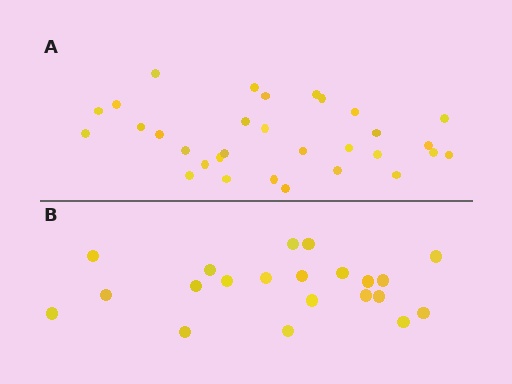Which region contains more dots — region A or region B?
Region A (the top region) has more dots.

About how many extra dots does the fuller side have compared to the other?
Region A has roughly 10 or so more dots than region B.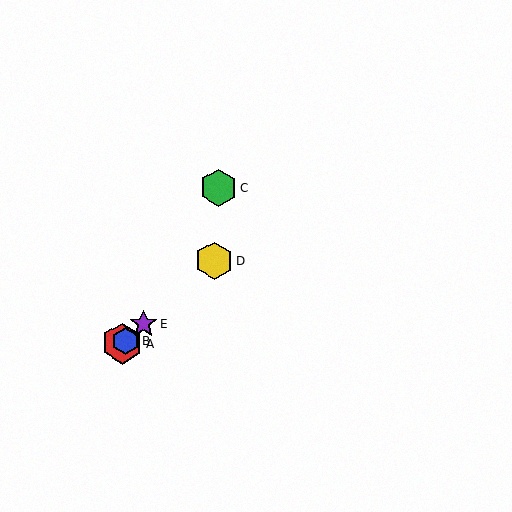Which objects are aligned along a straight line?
Objects A, B, D, E are aligned along a straight line.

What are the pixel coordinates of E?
Object E is at (144, 324).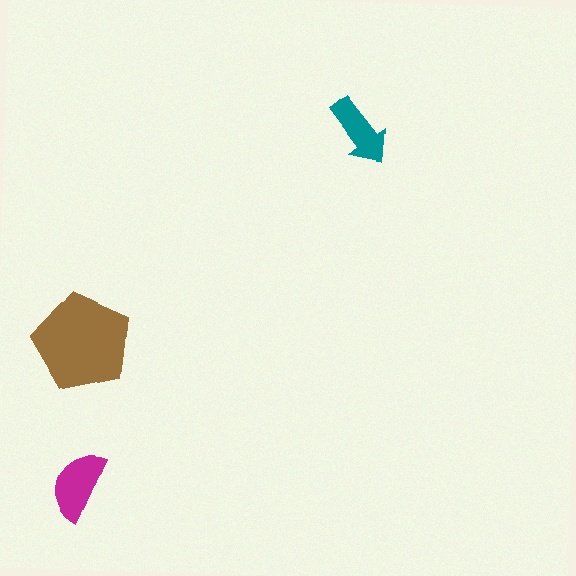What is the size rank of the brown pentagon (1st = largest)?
1st.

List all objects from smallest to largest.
The teal arrow, the magenta semicircle, the brown pentagon.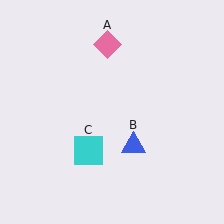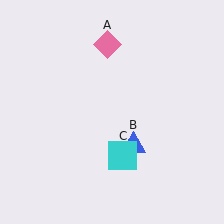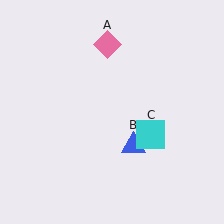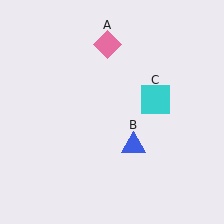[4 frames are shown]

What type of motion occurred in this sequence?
The cyan square (object C) rotated counterclockwise around the center of the scene.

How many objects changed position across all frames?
1 object changed position: cyan square (object C).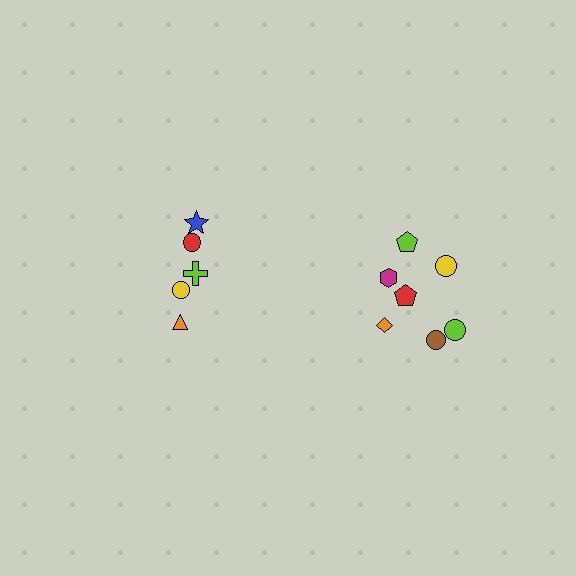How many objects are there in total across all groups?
There are 12 objects.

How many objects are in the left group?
There are 5 objects.